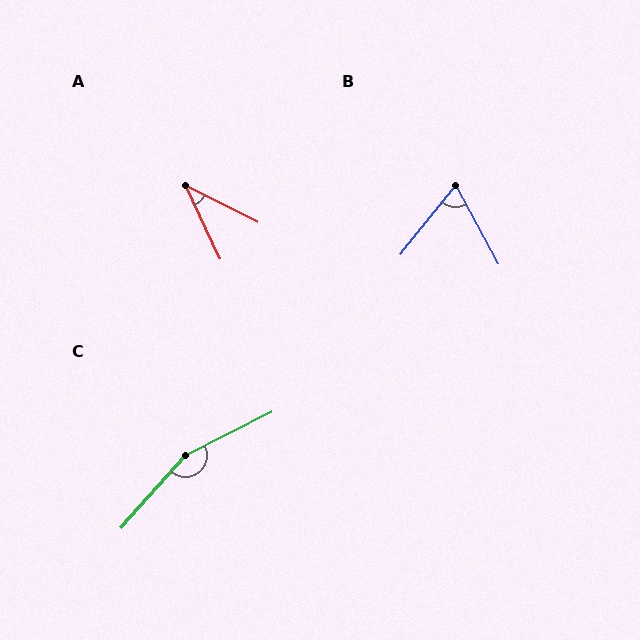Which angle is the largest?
C, at approximately 158 degrees.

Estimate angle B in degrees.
Approximately 67 degrees.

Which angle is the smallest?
A, at approximately 38 degrees.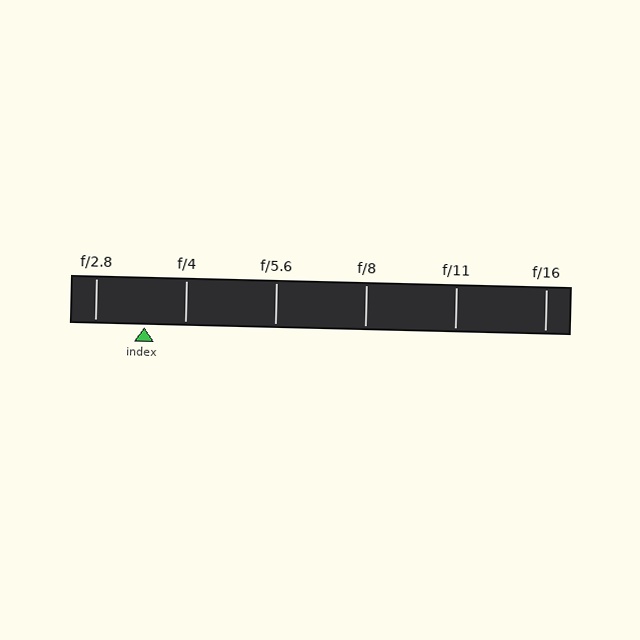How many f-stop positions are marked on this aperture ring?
There are 6 f-stop positions marked.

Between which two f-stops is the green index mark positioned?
The index mark is between f/2.8 and f/4.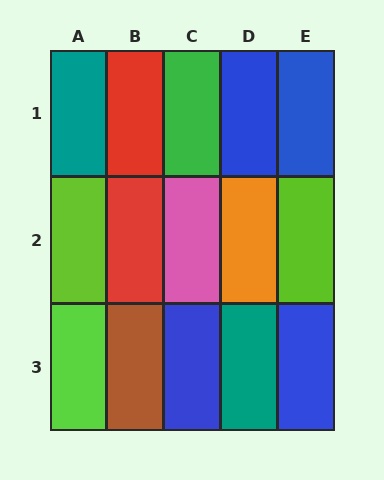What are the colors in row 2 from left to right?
Lime, red, pink, orange, lime.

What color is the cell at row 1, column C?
Green.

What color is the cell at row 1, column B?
Red.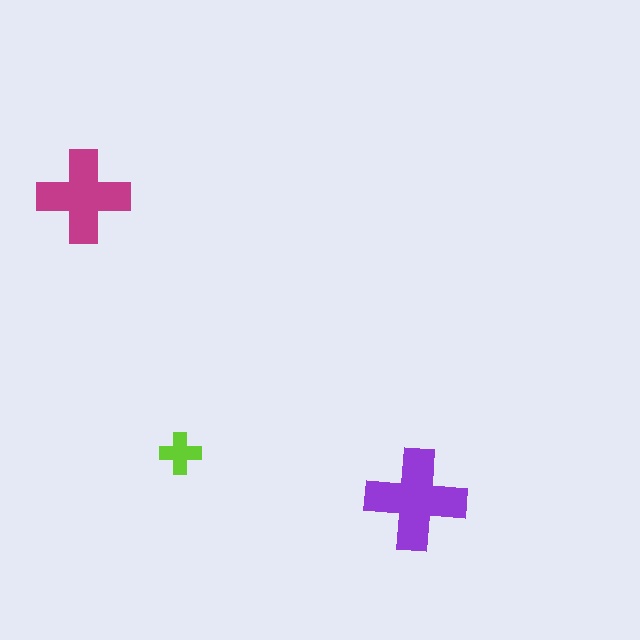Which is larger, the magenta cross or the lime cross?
The magenta one.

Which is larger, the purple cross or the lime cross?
The purple one.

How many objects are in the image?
There are 3 objects in the image.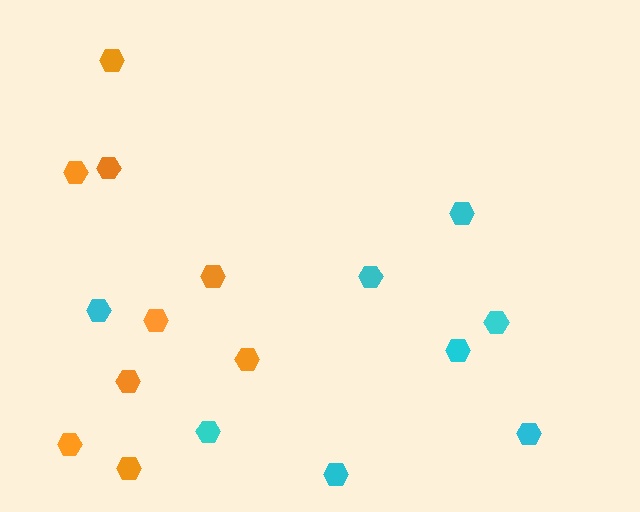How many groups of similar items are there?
There are 2 groups: one group of orange hexagons (9) and one group of cyan hexagons (8).